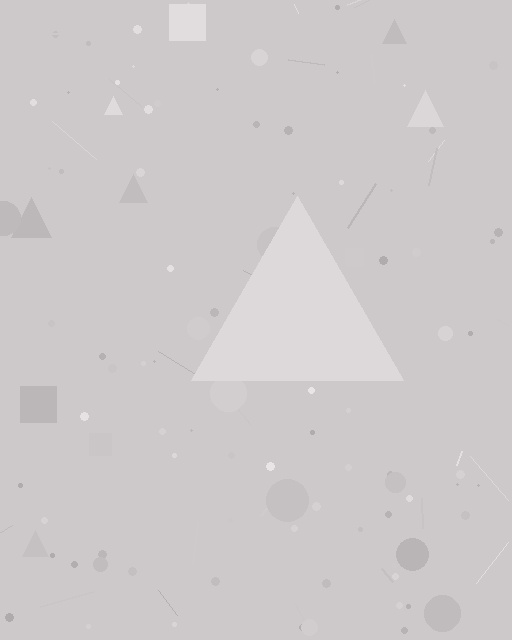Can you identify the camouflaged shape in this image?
The camouflaged shape is a triangle.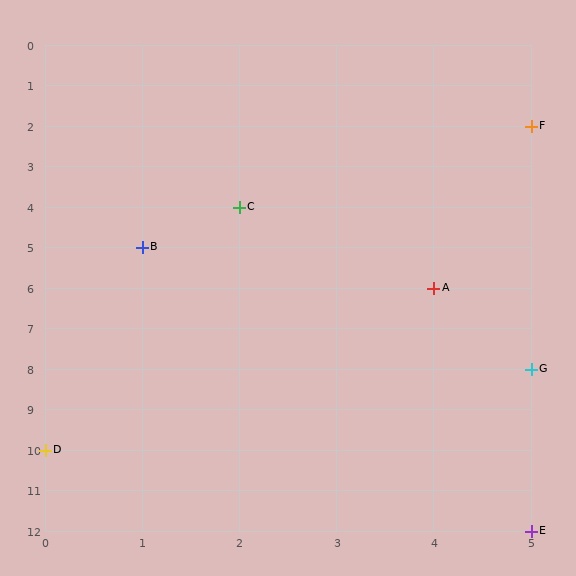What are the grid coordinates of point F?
Point F is at grid coordinates (5, 2).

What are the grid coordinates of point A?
Point A is at grid coordinates (4, 6).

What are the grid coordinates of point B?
Point B is at grid coordinates (1, 5).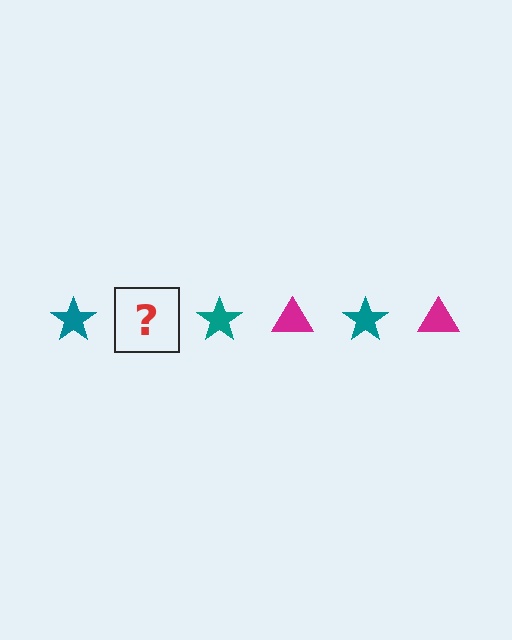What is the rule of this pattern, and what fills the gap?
The rule is that the pattern alternates between teal star and magenta triangle. The gap should be filled with a magenta triangle.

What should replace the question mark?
The question mark should be replaced with a magenta triangle.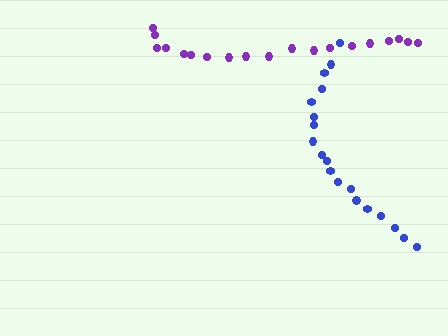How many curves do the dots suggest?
There are 2 distinct paths.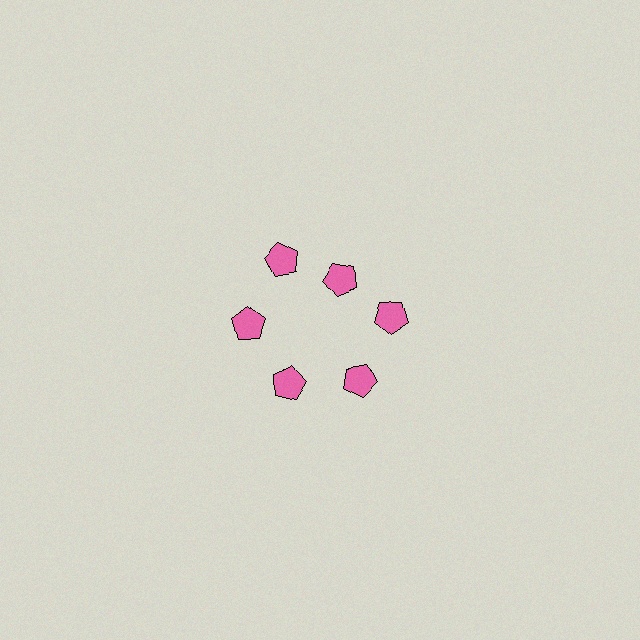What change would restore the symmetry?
The symmetry would be restored by moving it outward, back onto the ring so that all 6 pentagons sit at equal angles and equal distance from the center.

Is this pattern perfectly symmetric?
No. The 6 pink pentagons are arranged in a ring, but one element near the 1 o'clock position is pulled inward toward the center, breaking the 6-fold rotational symmetry.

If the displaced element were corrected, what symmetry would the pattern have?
It would have 6-fold rotational symmetry — the pattern would map onto itself every 60 degrees.